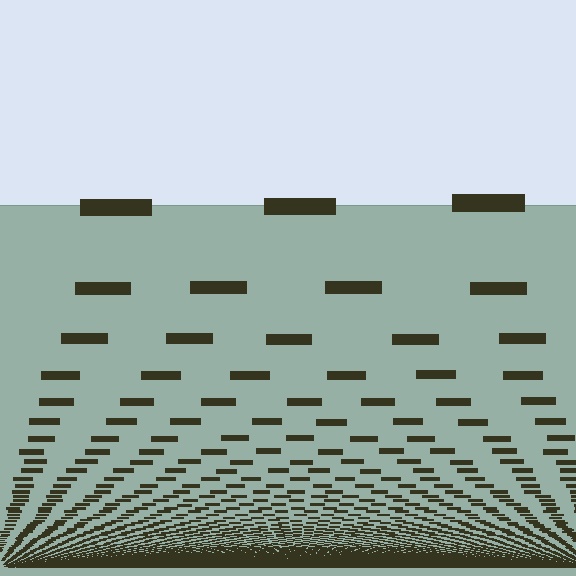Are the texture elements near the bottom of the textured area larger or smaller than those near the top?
Smaller. The gradient is inverted — elements near the bottom are smaller and denser.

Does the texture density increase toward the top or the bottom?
Density increases toward the bottom.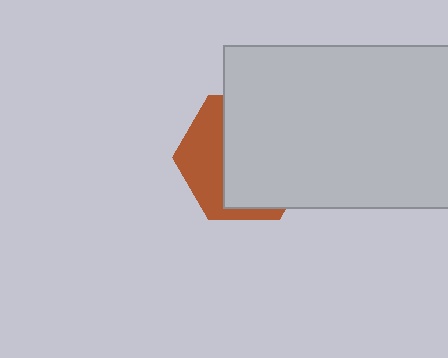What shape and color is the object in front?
The object in front is a light gray rectangle.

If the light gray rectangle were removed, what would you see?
You would see the complete brown hexagon.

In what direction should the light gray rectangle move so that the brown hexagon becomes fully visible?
The light gray rectangle should move right. That is the shortest direction to clear the overlap and leave the brown hexagon fully visible.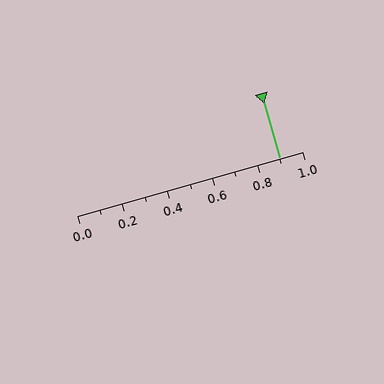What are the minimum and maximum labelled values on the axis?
The axis runs from 0.0 to 1.0.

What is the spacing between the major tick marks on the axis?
The major ticks are spaced 0.2 apart.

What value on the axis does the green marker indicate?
The marker indicates approximately 0.9.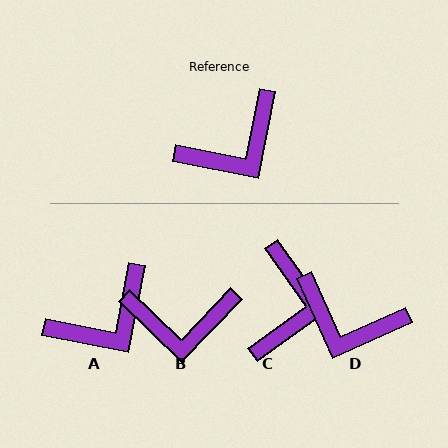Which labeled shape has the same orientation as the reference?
A.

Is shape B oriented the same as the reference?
No, it is off by about 33 degrees.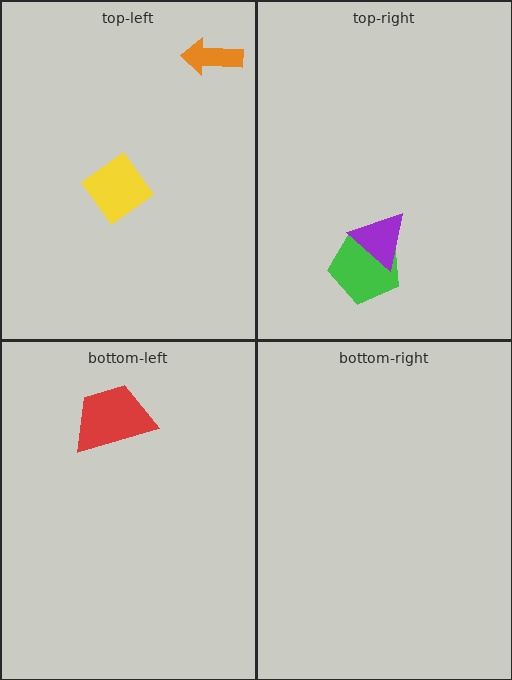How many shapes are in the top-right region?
2.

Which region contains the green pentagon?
The top-right region.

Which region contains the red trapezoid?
The bottom-left region.